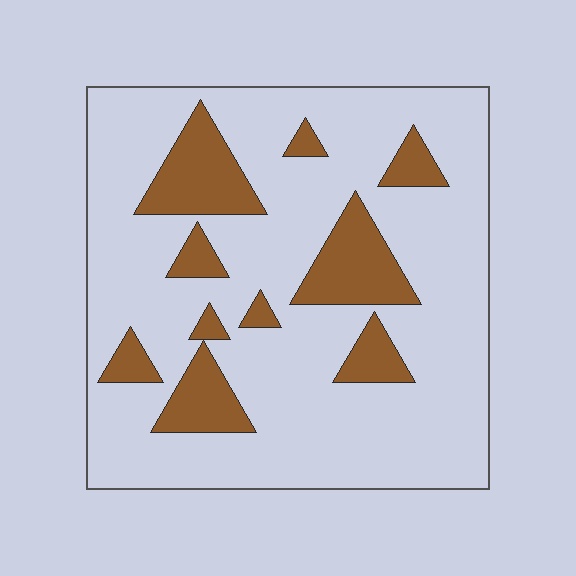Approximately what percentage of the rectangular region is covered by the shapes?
Approximately 20%.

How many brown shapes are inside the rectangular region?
10.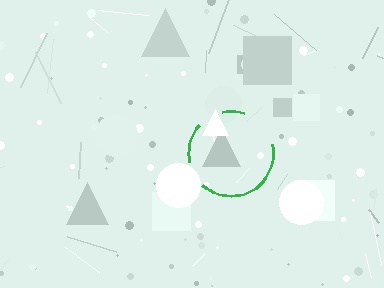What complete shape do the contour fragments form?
The contour fragments form a circle.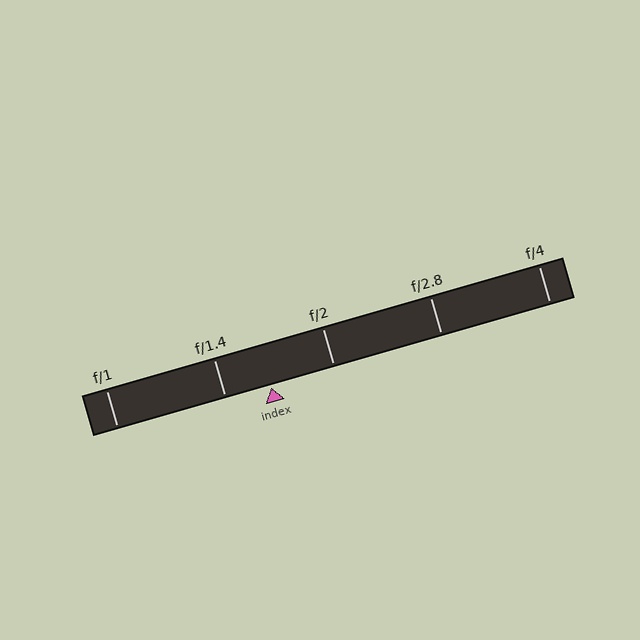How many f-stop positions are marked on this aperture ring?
There are 5 f-stop positions marked.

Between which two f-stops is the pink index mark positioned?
The index mark is between f/1.4 and f/2.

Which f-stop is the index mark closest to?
The index mark is closest to f/1.4.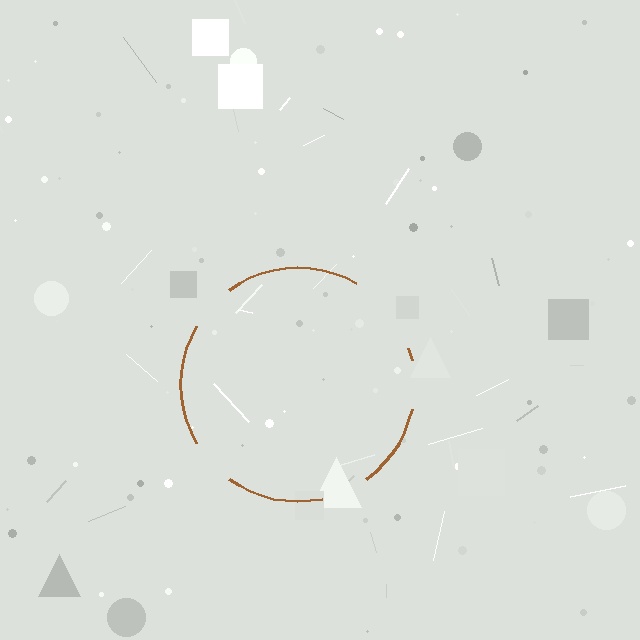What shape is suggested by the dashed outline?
The dashed outline suggests a circle.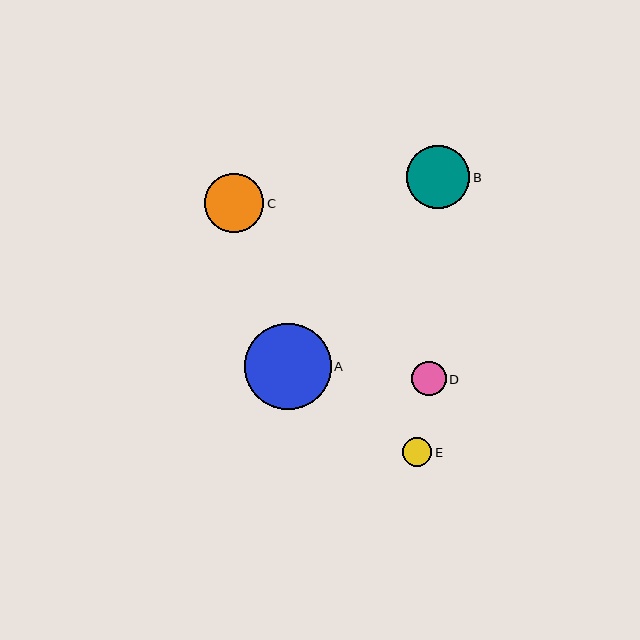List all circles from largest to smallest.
From largest to smallest: A, B, C, D, E.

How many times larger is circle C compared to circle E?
Circle C is approximately 2.0 times the size of circle E.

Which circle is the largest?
Circle A is the largest with a size of approximately 86 pixels.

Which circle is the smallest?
Circle E is the smallest with a size of approximately 29 pixels.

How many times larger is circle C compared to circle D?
Circle C is approximately 1.7 times the size of circle D.